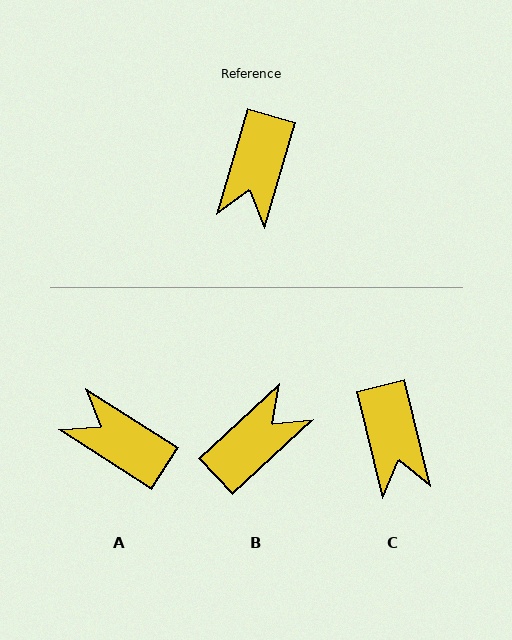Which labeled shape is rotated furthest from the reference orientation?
B, about 149 degrees away.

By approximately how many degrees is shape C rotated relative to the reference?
Approximately 30 degrees counter-clockwise.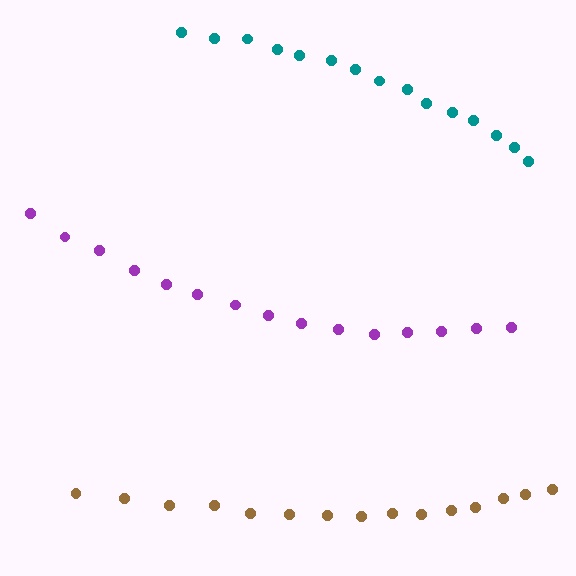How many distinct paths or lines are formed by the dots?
There are 3 distinct paths.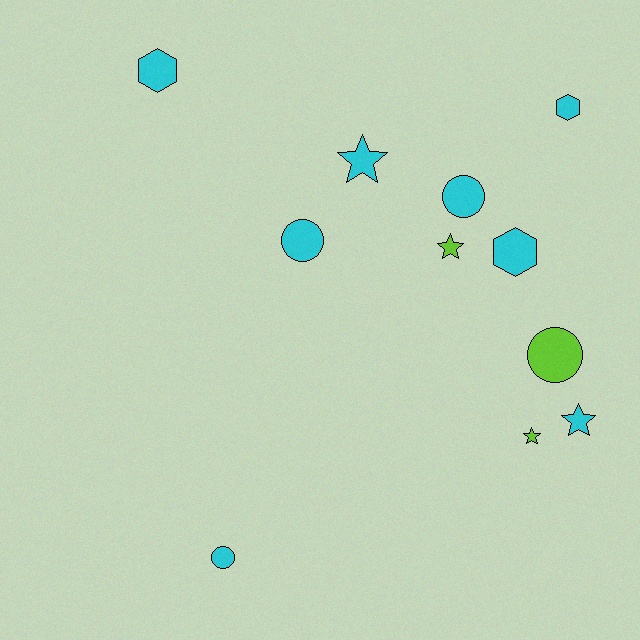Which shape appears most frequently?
Circle, with 4 objects.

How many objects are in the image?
There are 11 objects.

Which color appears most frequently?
Cyan, with 8 objects.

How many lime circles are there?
There is 1 lime circle.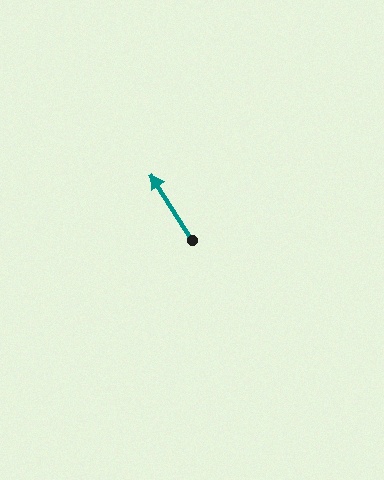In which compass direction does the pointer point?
Northwest.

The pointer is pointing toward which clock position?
Roughly 11 o'clock.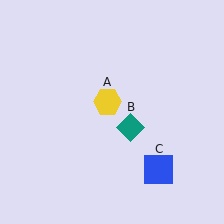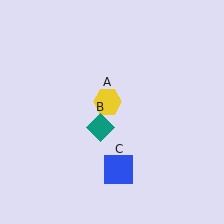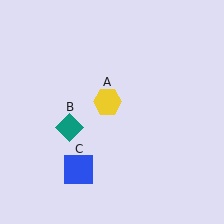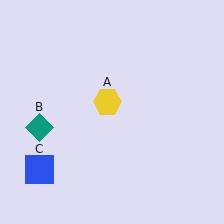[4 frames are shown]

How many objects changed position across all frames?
2 objects changed position: teal diamond (object B), blue square (object C).